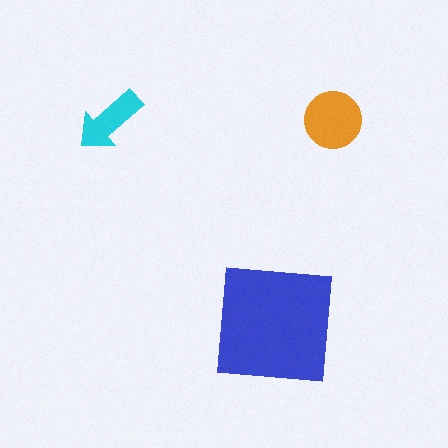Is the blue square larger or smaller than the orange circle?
Larger.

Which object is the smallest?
The cyan arrow.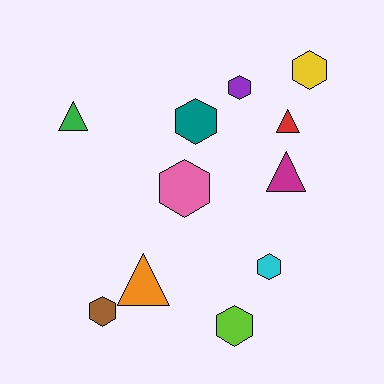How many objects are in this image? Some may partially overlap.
There are 11 objects.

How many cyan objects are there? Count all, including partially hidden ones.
There is 1 cyan object.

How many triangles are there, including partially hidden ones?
There are 4 triangles.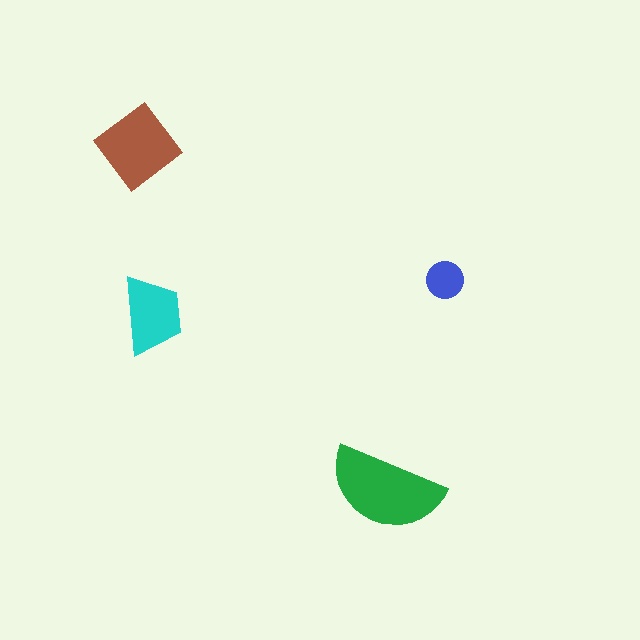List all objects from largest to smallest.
The green semicircle, the brown diamond, the cyan trapezoid, the blue circle.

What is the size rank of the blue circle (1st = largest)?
4th.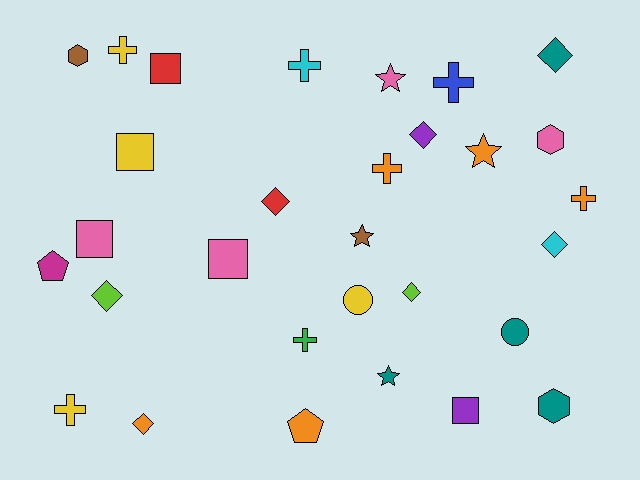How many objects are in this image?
There are 30 objects.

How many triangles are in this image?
There are no triangles.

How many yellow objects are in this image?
There are 4 yellow objects.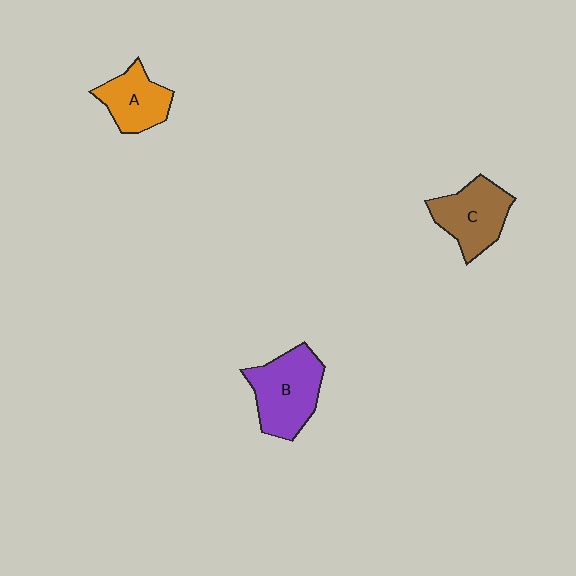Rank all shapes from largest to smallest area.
From largest to smallest: B (purple), C (brown), A (orange).